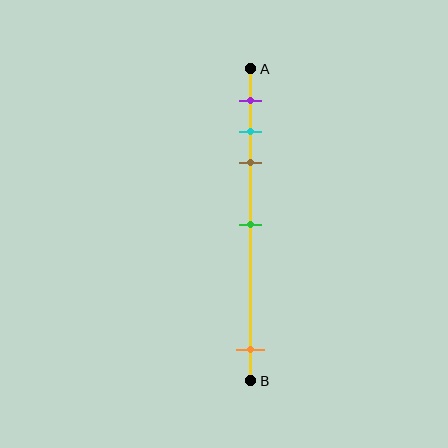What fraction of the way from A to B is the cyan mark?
The cyan mark is approximately 20% (0.2) of the way from A to B.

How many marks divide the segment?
There are 5 marks dividing the segment.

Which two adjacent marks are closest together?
The cyan and brown marks are the closest adjacent pair.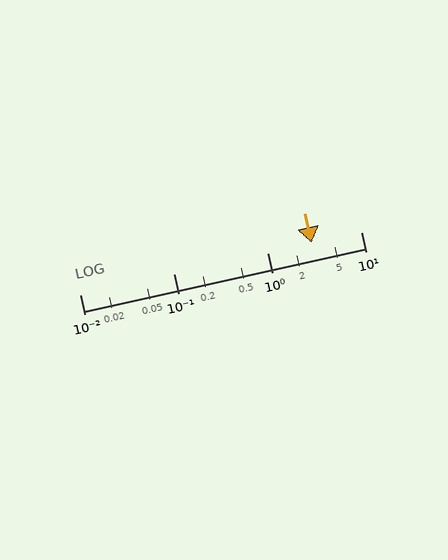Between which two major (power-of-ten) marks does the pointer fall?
The pointer is between 1 and 10.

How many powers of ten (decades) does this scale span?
The scale spans 3 decades, from 0.01 to 10.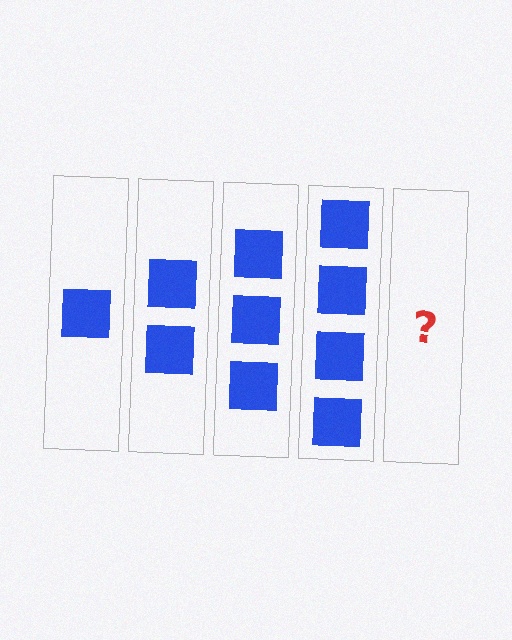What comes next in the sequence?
The next element should be 5 squares.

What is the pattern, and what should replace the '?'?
The pattern is that each step adds one more square. The '?' should be 5 squares.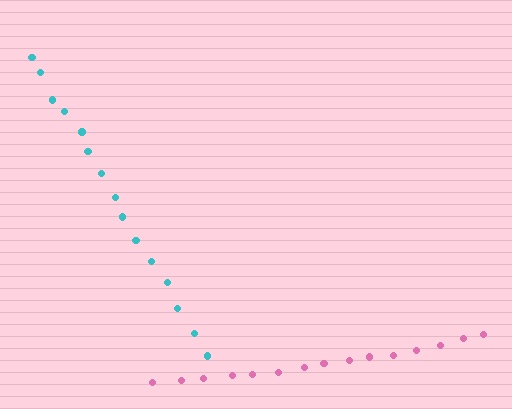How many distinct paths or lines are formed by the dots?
There are 2 distinct paths.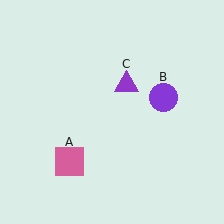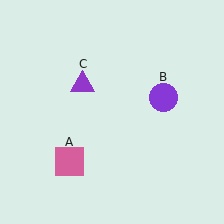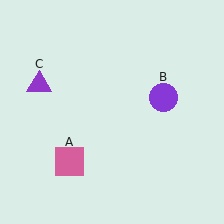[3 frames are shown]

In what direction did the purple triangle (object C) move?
The purple triangle (object C) moved left.